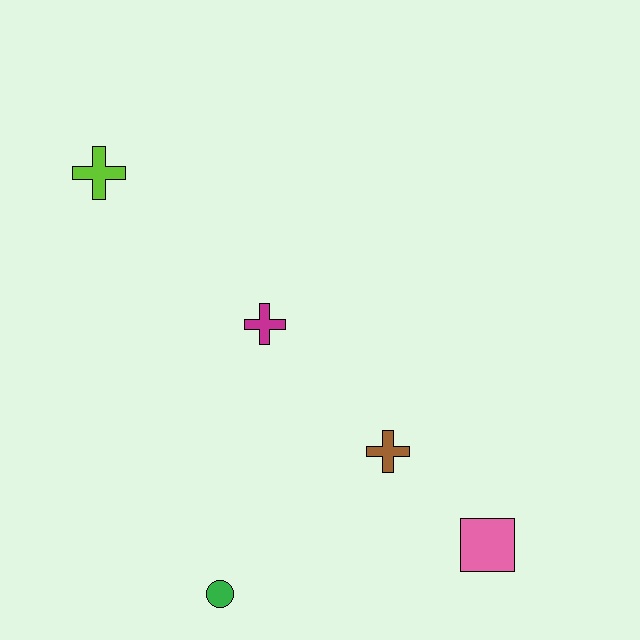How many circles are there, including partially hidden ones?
There is 1 circle.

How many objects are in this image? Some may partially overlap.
There are 5 objects.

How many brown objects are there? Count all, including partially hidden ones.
There is 1 brown object.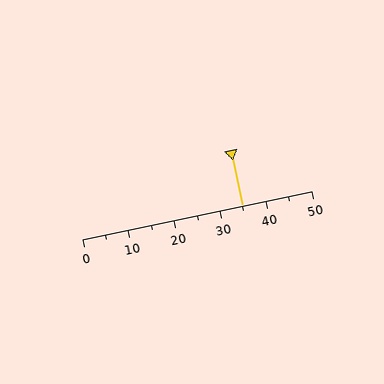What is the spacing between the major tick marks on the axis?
The major ticks are spaced 10 apart.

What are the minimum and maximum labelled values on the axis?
The axis runs from 0 to 50.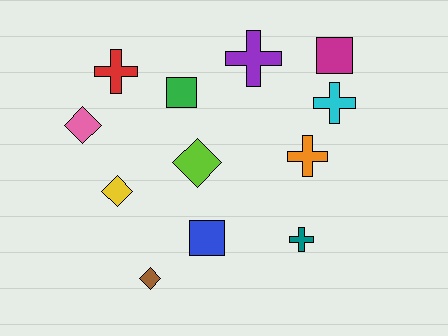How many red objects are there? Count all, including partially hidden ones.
There is 1 red object.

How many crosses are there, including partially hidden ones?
There are 5 crosses.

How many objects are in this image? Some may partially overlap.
There are 12 objects.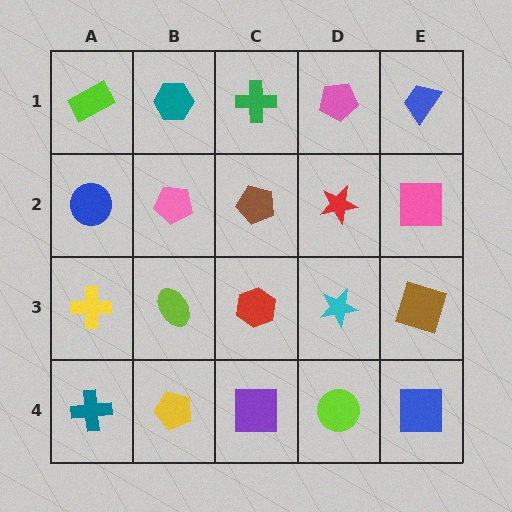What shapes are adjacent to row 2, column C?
A green cross (row 1, column C), a red hexagon (row 3, column C), a pink pentagon (row 2, column B), a red star (row 2, column D).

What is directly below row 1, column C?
A brown pentagon.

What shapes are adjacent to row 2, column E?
A blue trapezoid (row 1, column E), a brown square (row 3, column E), a red star (row 2, column D).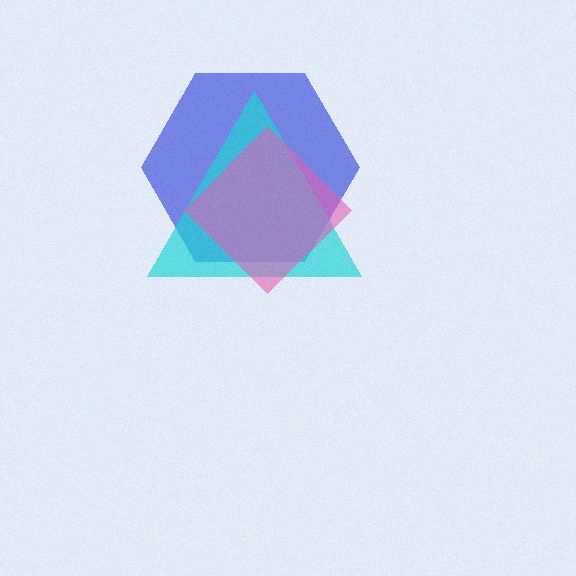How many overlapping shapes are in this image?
There are 3 overlapping shapes in the image.